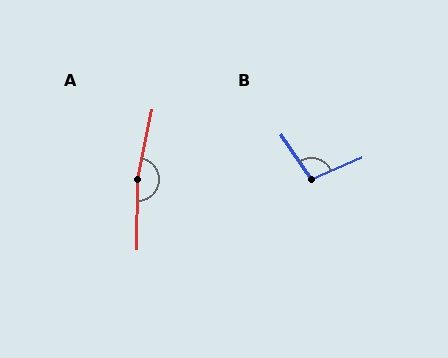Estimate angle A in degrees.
Approximately 168 degrees.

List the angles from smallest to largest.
B (101°), A (168°).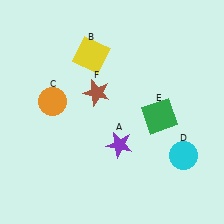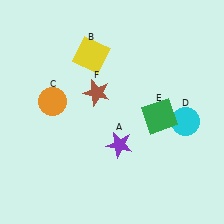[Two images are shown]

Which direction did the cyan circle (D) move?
The cyan circle (D) moved up.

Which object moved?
The cyan circle (D) moved up.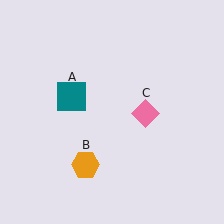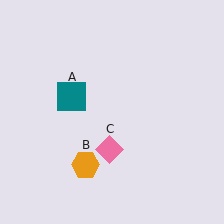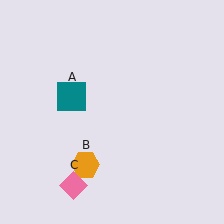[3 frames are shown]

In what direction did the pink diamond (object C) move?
The pink diamond (object C) moved down and to the left.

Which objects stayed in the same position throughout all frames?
Teal square (object A) and orange hexagon (object B) remained stationary.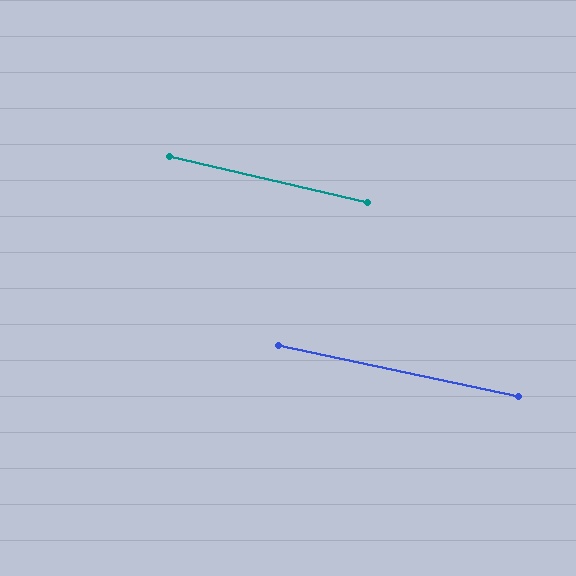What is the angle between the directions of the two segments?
Approximately 1 degree.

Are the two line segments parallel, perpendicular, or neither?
Parallel — their directions differ by only 1.3°.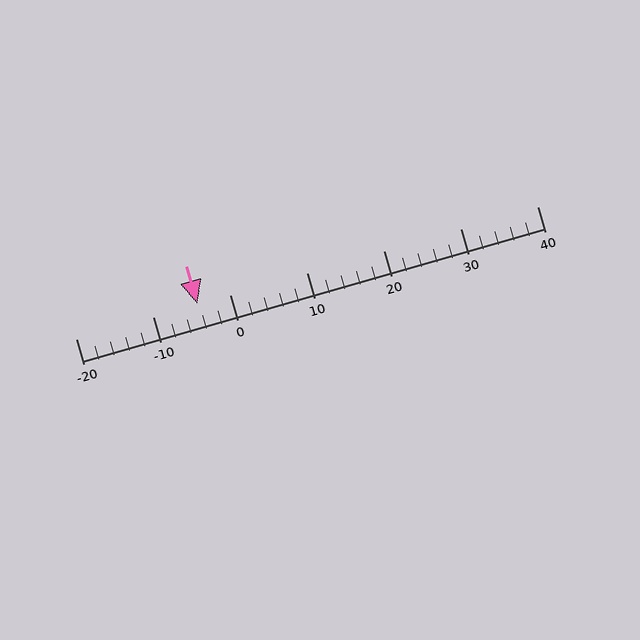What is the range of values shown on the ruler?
The ruler shows values from -20 to 40.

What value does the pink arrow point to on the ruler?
The pink arrow points to approximately -4.